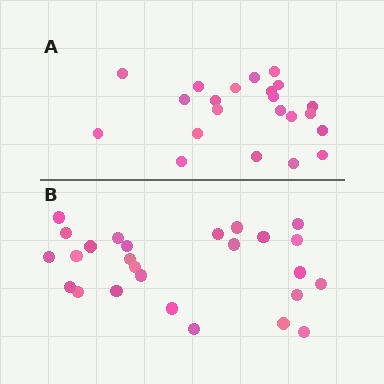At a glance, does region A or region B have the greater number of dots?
Region B (the bottom region) has more dots.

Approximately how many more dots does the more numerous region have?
Region B has about 4 more dots than region A.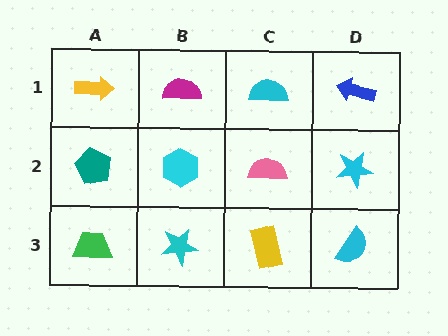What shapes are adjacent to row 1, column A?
A teal pentagon (row 2, column A), a magenta semicircle (row 1, column B).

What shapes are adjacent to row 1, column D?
A cyan star (row 2, column D), a cyan semicircle (row 1, column C).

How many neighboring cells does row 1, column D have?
2.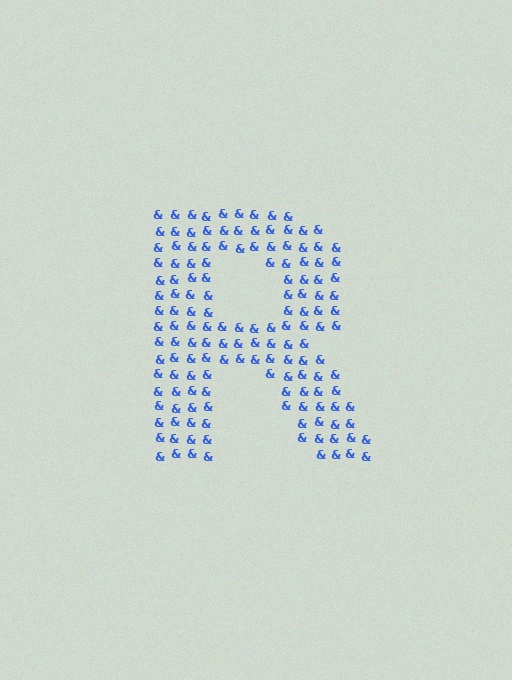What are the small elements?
The small elements are ampersands.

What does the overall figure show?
The overall figure shows the letter R.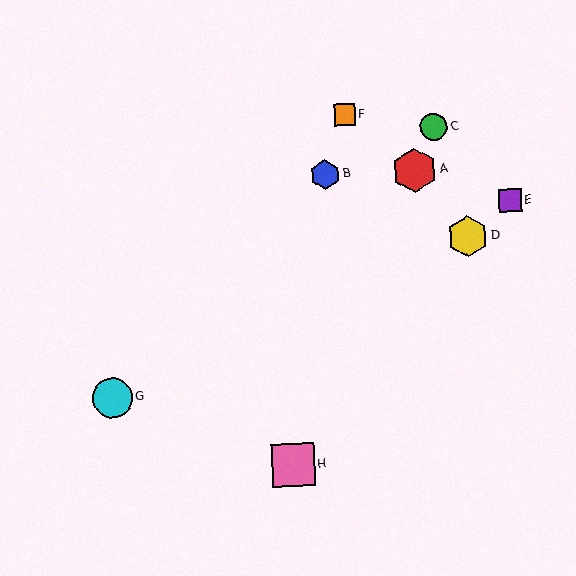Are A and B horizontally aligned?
Yes, both are at y≈170.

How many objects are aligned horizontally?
2 objects (A, B) are aligned horizontally.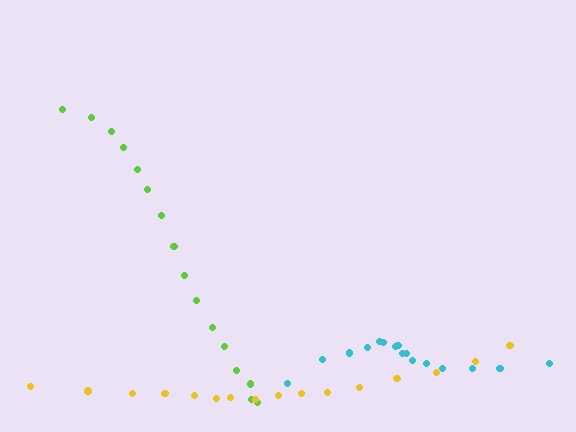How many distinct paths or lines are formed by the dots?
There are 3 distinct paths.